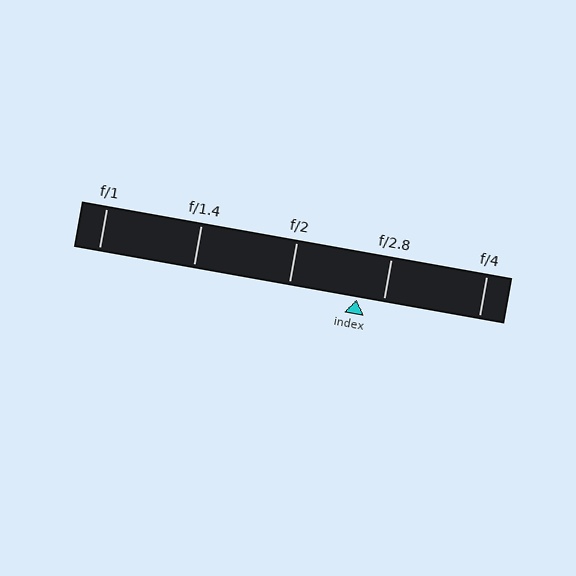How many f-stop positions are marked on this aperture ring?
There are 5 f-stop positions marked.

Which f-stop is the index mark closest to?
The index mark is closest to f/2.8.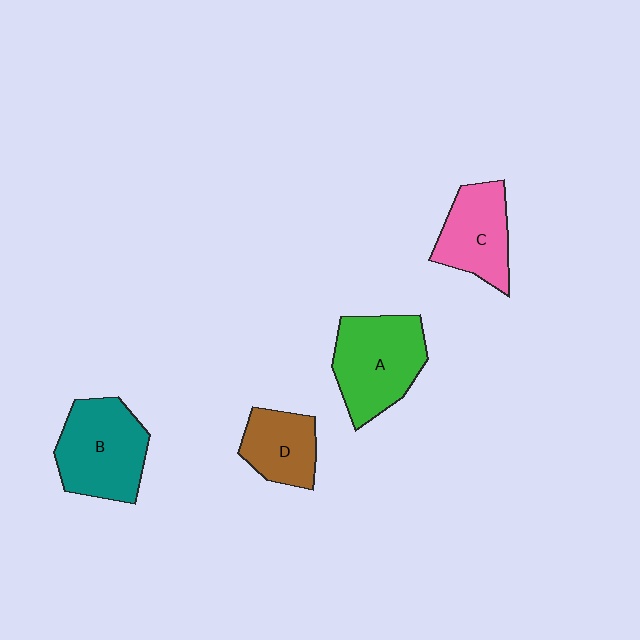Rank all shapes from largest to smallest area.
From largest to smallest: A (green), B (teal), C (pink), D (brown).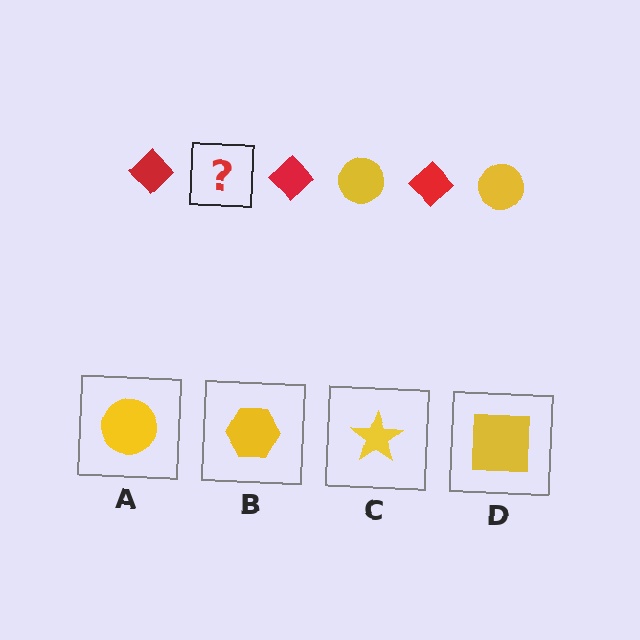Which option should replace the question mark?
Option A.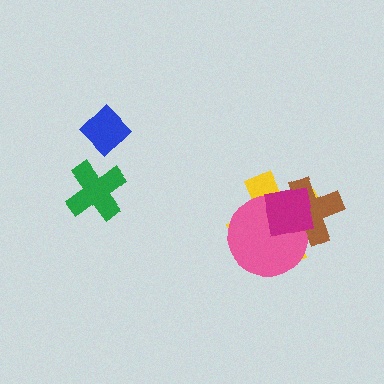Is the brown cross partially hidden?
Yes, it is partially covered by another shape.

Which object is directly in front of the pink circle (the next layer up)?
The brown cross is directly in front of the pink circle.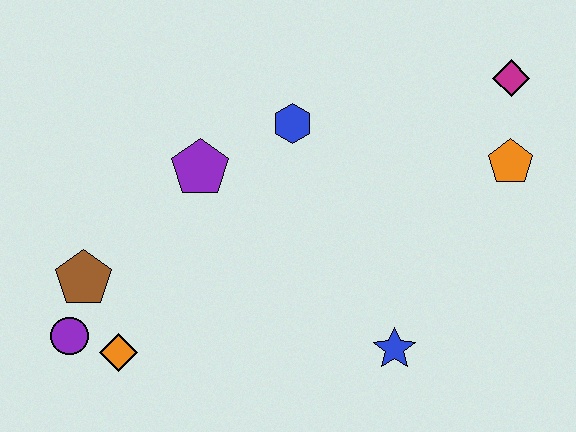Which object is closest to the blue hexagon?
The purple pentagon is closest to the blue hexagon.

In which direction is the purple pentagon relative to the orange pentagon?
The purple pentagon is to the left of the orange pentagon.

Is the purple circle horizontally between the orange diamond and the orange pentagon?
No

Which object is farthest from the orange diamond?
The magenta diamond is farthest from the orange diamond.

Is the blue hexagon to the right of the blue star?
No